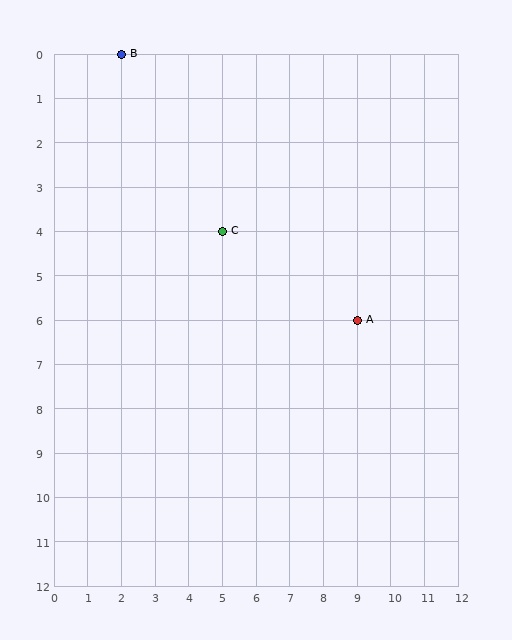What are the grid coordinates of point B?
Point B is at grid coordinates (2, 0).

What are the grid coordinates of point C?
Point C is at grid coordinates (5, 4).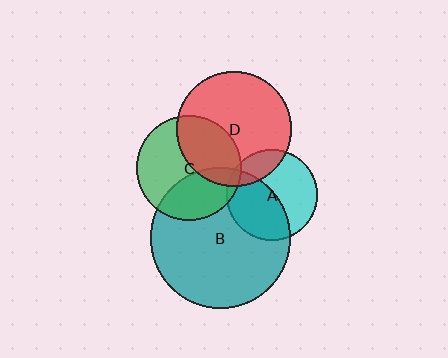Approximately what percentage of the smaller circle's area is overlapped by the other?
Approximately 10%.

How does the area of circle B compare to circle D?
Approximately 1.5 times.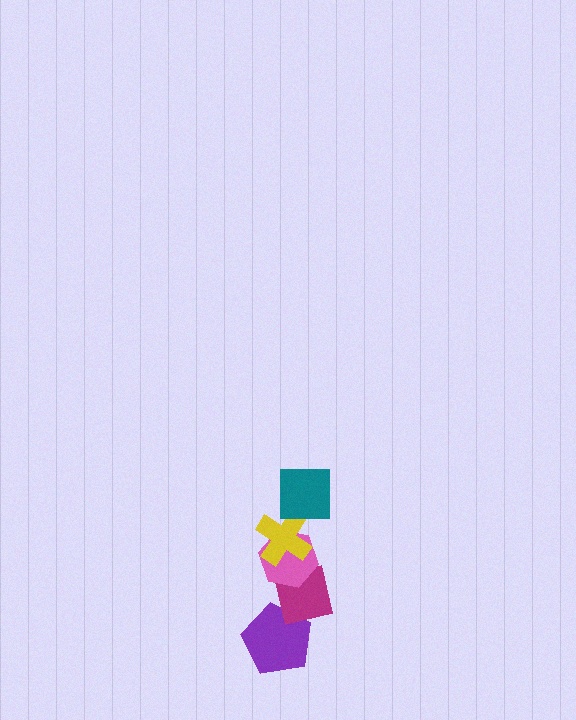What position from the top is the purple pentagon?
The purple pentagon is 5th from the top.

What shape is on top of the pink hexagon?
The yellow cross is on top of the pink hexagon.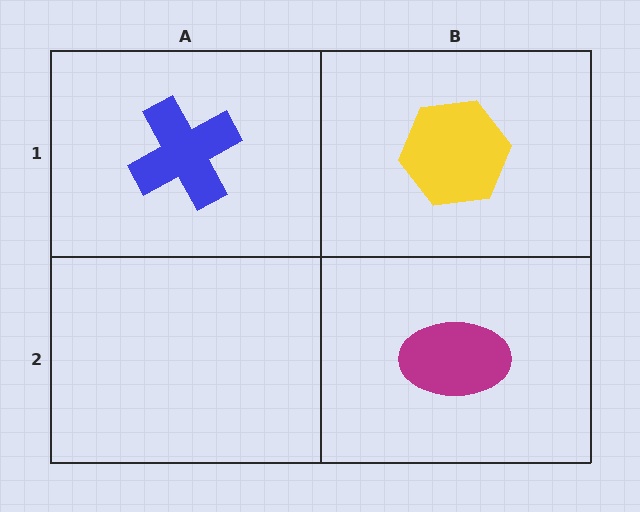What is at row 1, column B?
A yellow hexagon.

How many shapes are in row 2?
1 shape.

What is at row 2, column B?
A magenta ellipse.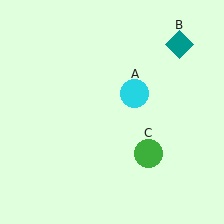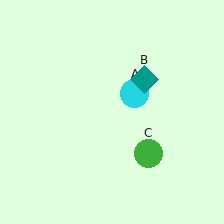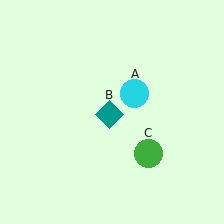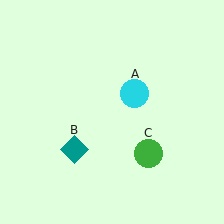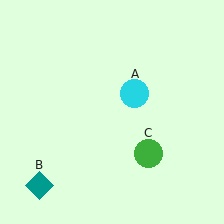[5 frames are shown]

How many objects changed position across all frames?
1 object changed position: teal diamond (object B).